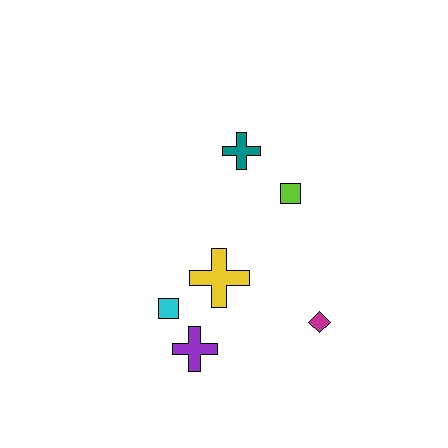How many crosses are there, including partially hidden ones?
There are 3 crosses.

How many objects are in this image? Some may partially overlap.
There are 6 objects.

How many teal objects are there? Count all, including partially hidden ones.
There is 1 teal object.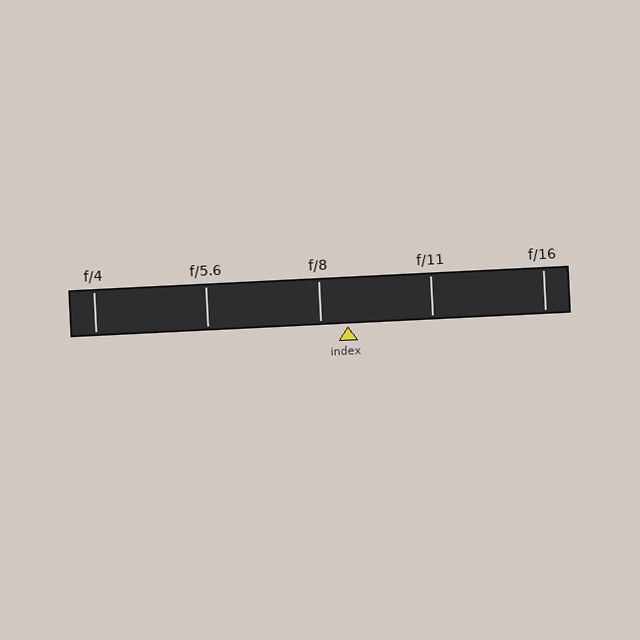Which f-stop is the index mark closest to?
The index mark is closest to f/8.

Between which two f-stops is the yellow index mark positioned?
The index mark is between f/8 and f/11.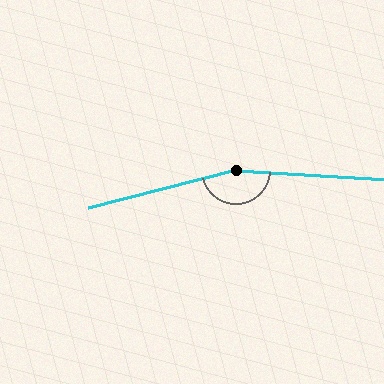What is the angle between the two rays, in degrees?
Approximately 162 degrees.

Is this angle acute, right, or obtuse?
It is obtuse.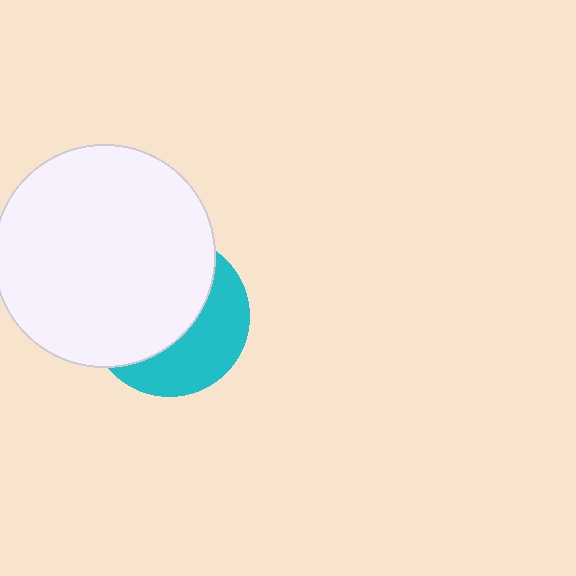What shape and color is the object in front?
The object in front is a white circle.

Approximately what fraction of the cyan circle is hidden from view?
Roughly 60% of the cyan circle is hidden behind the white circle.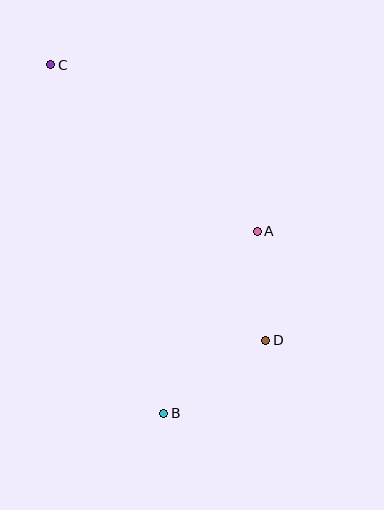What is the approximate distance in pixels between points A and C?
The distance between A and C is approximately 265 pixels.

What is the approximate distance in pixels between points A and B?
The distance between A and B is approximately 205 pixels.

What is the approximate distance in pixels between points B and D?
The distance between B and D is approximately 125 pixels.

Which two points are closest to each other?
Points A and D are closest to each other.